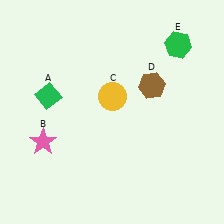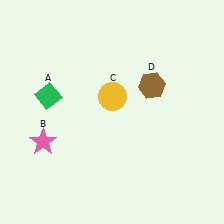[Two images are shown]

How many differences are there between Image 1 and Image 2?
There is 1 difference between the two images.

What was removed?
The green hexagon (E) was removed in Image 2.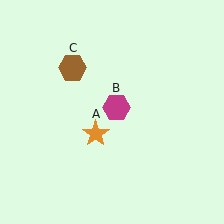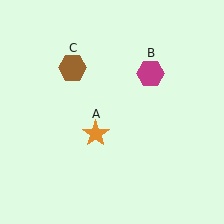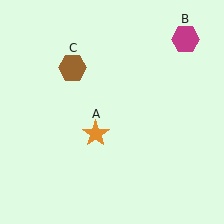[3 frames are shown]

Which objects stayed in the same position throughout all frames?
Orange star (object A) and brown hexagon (object C) remained stationary.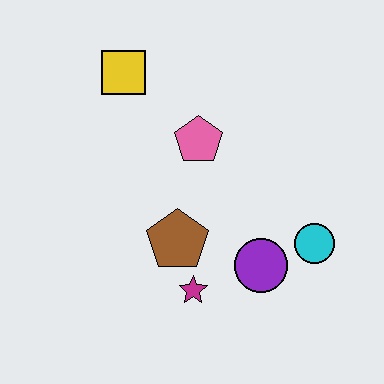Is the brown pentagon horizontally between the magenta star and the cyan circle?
No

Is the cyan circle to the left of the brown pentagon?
No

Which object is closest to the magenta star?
The brown pentagon is closest to the magenta star.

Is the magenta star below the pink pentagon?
Yes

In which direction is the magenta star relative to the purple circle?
The magenta star is to the left of the purple circle.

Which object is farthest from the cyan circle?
The yellow square is farthest from the cyan circle.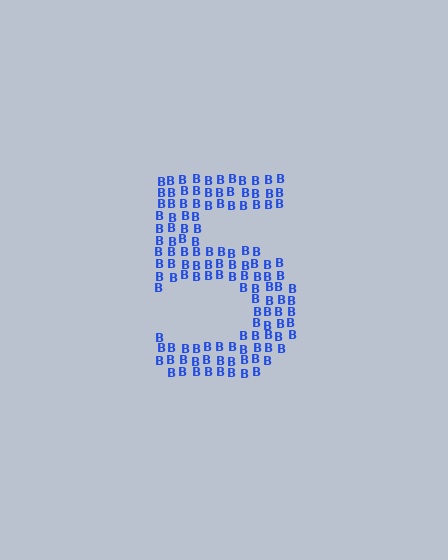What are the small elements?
The small elements are letter B's.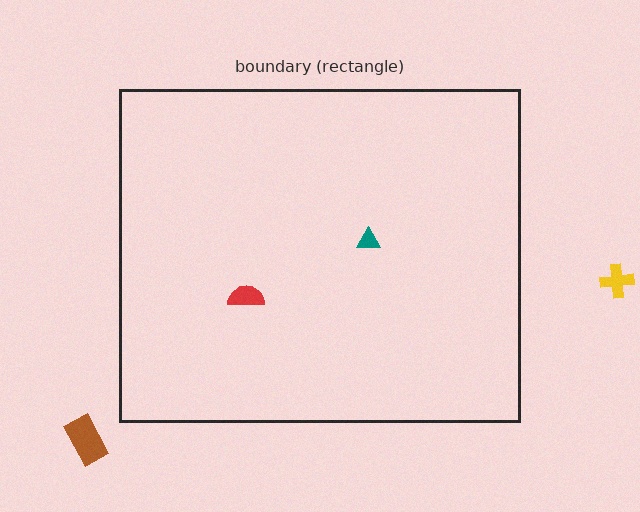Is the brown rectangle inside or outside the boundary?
Outside.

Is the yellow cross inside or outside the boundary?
Outside.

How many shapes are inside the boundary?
2 inside, 2 outside.